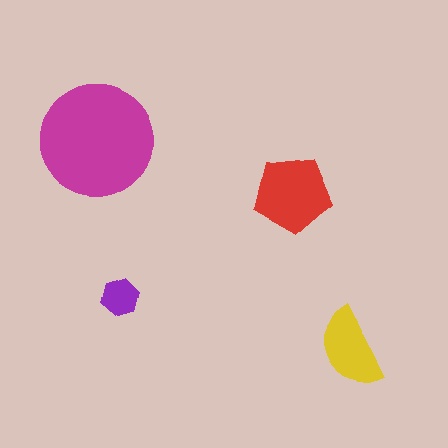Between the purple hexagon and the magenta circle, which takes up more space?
The magenta circle.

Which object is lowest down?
The yellow semicircle is bottommost.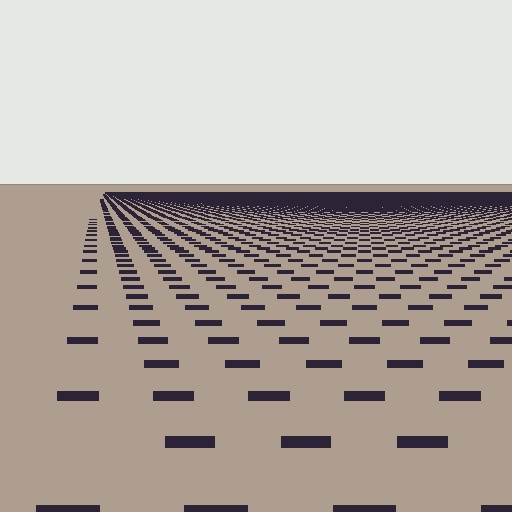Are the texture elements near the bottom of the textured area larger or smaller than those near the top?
Larger. Near the bottom, elements are closer to the viewer and appear at a bigger on-screen size.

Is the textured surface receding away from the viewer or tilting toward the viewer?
The surface is receding away from the viewer. Texture elements get smaller and denser toward the top.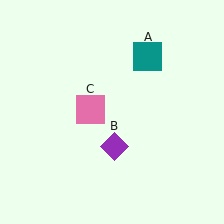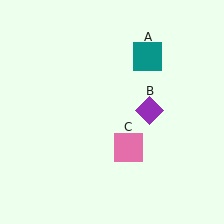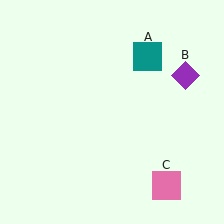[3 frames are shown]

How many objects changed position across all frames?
2 objects changed position: purple diamond (object B), pink square (object C).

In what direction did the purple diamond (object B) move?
The purple diamond (object B) moved up and to the right.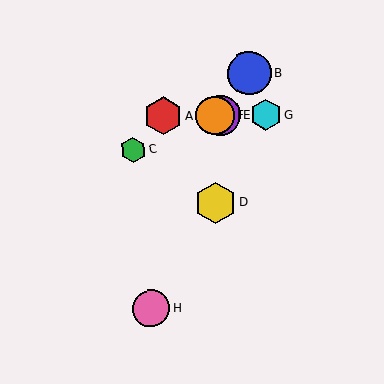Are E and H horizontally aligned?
No, E is at y≈115 and H is at y≈308.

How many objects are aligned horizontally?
4 objects (A, E, F, G) are aligned horizontally.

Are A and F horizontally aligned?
Yes, both are at y≈116.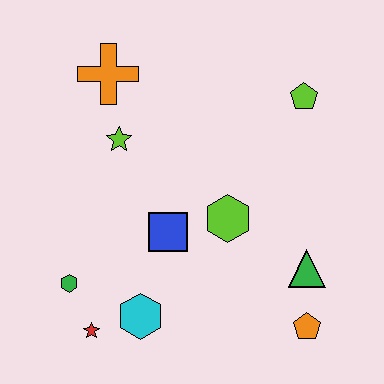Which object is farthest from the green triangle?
The orange cross is farthest from the green triangle.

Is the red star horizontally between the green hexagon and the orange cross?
Yes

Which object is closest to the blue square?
The lime hexagon is closest to the blue square.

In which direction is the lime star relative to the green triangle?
The lime star is to the left of the green triangle.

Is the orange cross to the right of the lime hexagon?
No